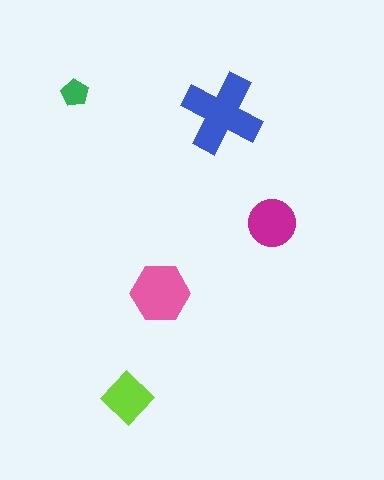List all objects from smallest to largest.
The green pentagon, the lime diamond, the magenta circle, the pink hexagon, the blue cross.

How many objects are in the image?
There are 5 objects in the image.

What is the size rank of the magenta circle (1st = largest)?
3rd.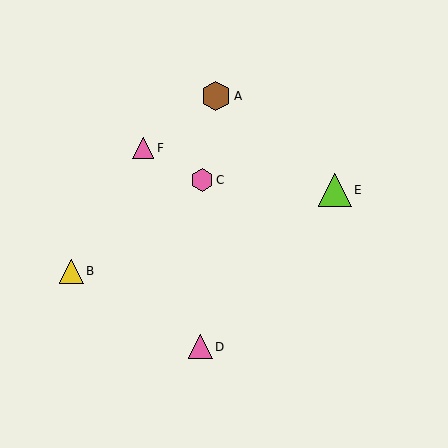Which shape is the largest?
The lime triangle (labeled E) is the largest.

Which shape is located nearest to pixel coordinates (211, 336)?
The pink triangle (labeled D) at (200, 347) is nearest to that location.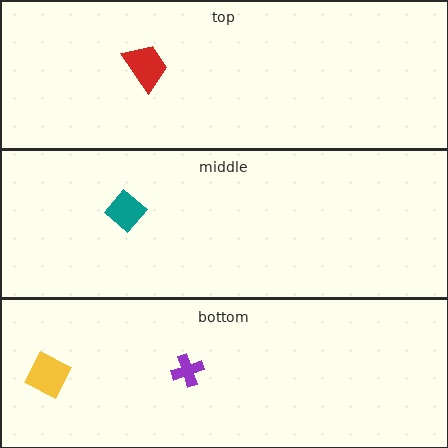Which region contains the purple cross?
The bottom region.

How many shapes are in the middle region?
1.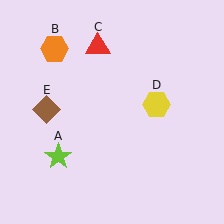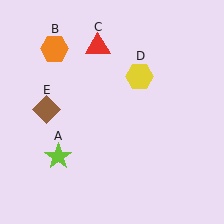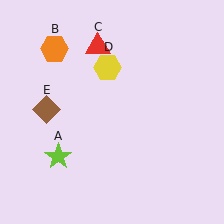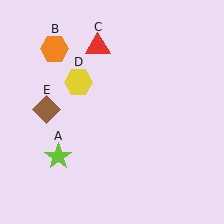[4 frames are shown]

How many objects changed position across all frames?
1 object changed position: yellow hexagon (object D).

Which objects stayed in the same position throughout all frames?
Lime star (object A) and orange hexagon (object B) and red triangle (object C) and brown diamond (object E) remained stationary.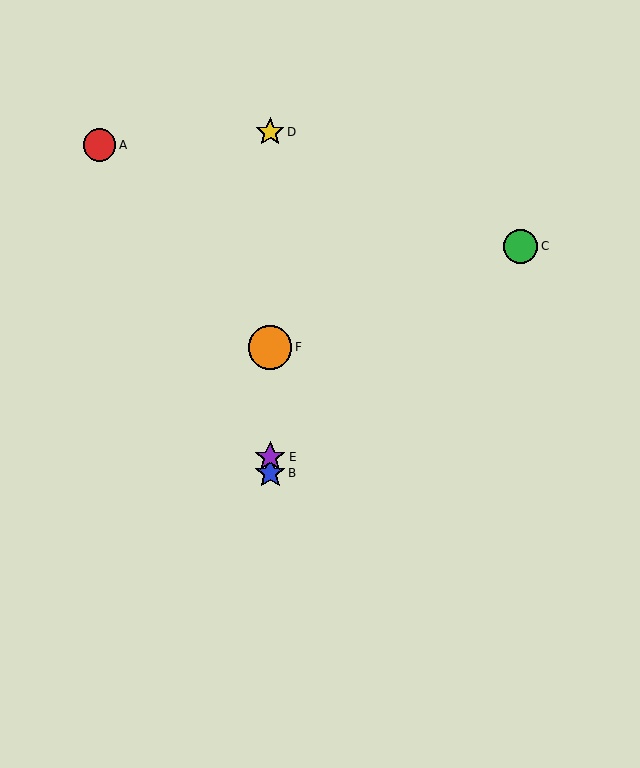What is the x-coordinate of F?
Object F is at x≈270.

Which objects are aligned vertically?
Objects B, D, E, F are aligned vertically.